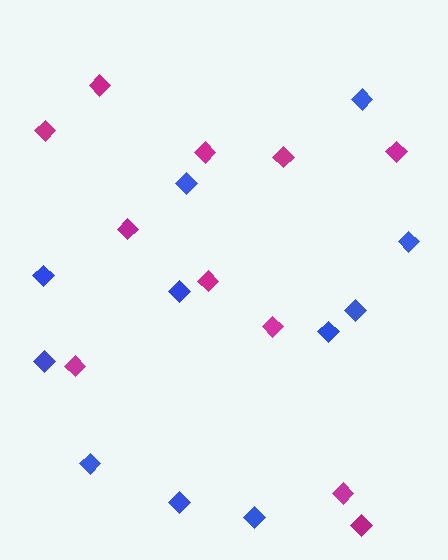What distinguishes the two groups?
There are 2 groups: one group of blue diamonds (11) and one group of magenta diamonds (11).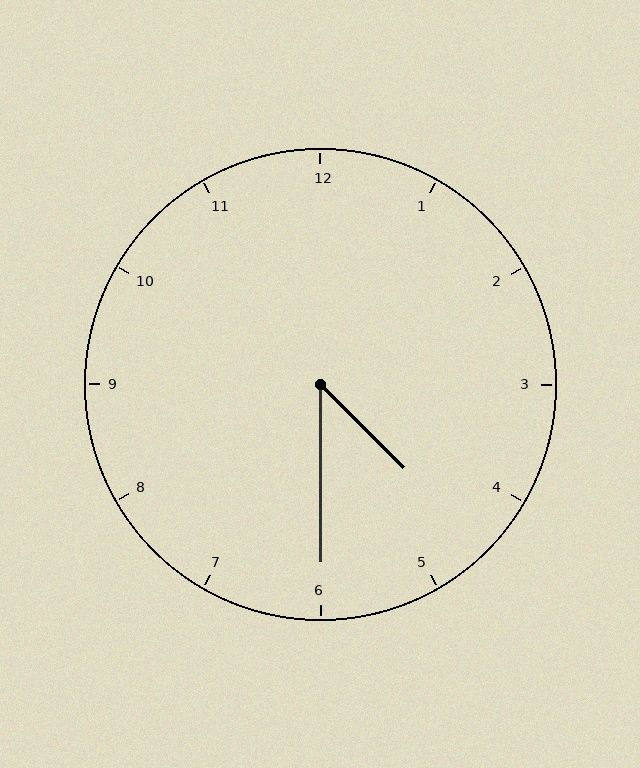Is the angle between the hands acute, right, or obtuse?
It is acute.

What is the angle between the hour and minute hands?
Approximately 45 degrees.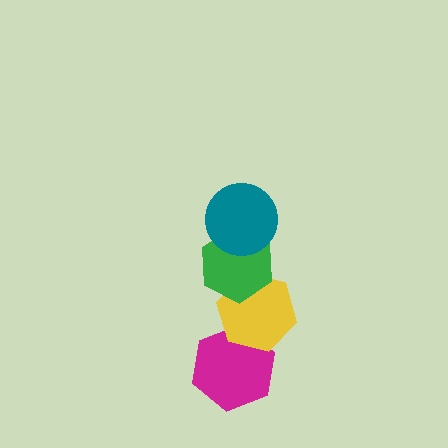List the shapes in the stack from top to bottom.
From top to bottom: the teal circle, the green hexagon, the yellow hexagon, the magenta hexagon.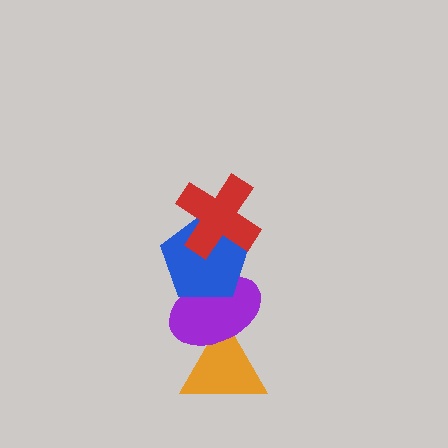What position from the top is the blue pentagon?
The blue pentagon is 2nd from the top.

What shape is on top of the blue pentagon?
The red cross is on top of the blue pentagon.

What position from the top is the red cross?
The red cross is 1st from the top.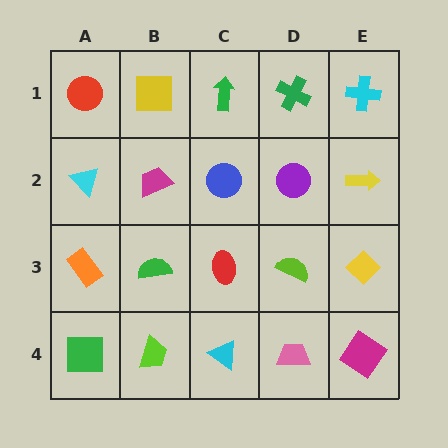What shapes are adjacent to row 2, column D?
A green cross (row 1, column D), a lime semicircle (row 3, column D), a blue circle (row 2, column C), a yellow arrow (row 2, column E).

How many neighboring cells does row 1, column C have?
3.